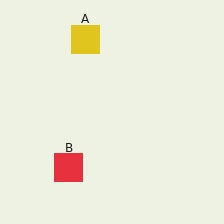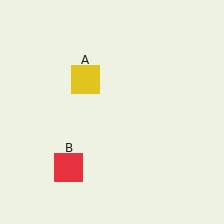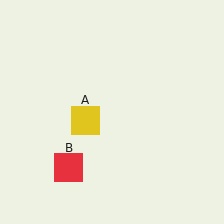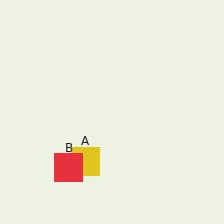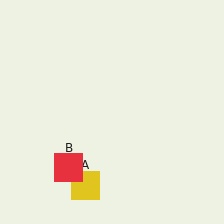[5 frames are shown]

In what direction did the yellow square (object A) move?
The yellow square (object A) moved down.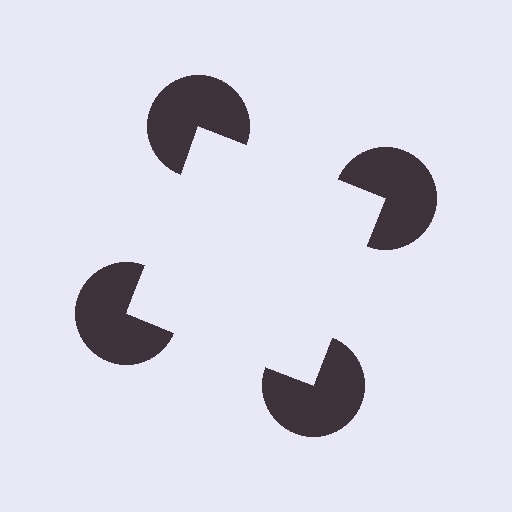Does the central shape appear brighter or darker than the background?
It typically appears slightly brighter than the background, even though no actual brightness change is drawn.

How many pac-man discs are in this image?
There are 4 — one at each vertex of the illusory square.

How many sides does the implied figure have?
4 sides.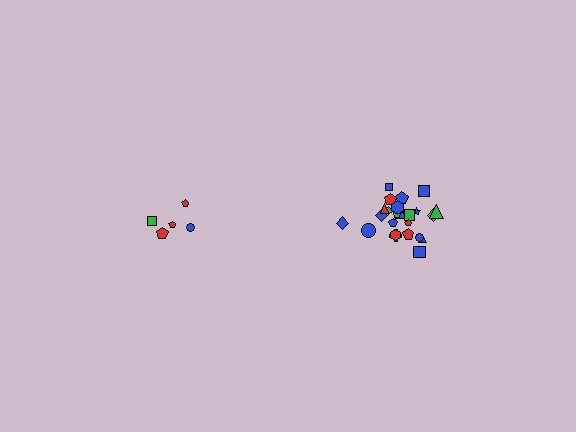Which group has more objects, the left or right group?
The right group.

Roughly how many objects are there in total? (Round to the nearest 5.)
Roughly 30 objects in total.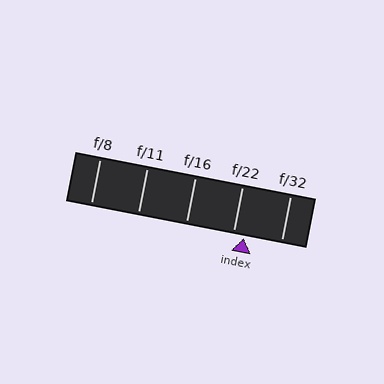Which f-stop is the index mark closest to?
The index mark is closest to f/22.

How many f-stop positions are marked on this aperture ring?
There are 5 f-stop positions marked.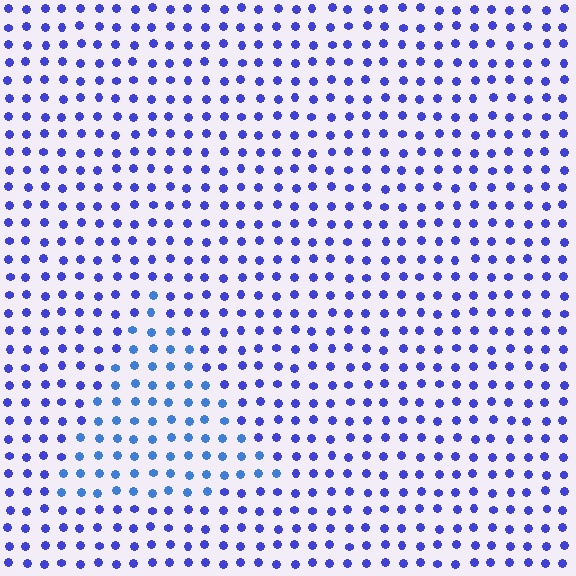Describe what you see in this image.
The image is filled with small blue elements in a uniform arrangement. A triangle-shaped region is visible where the elements are tinted to a slightly different hue, forming a subtle color boundary.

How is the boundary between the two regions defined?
The boundary is defined purely by a slight shift in hue (about 25 degrees). Spacing, size, and orientation are identical on both sides.